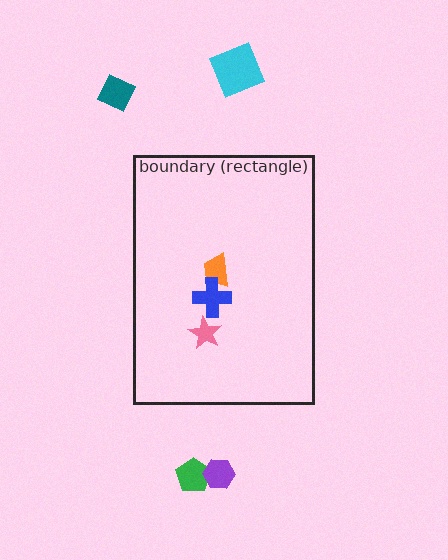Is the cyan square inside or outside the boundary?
Outside.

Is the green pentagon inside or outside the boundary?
Outside.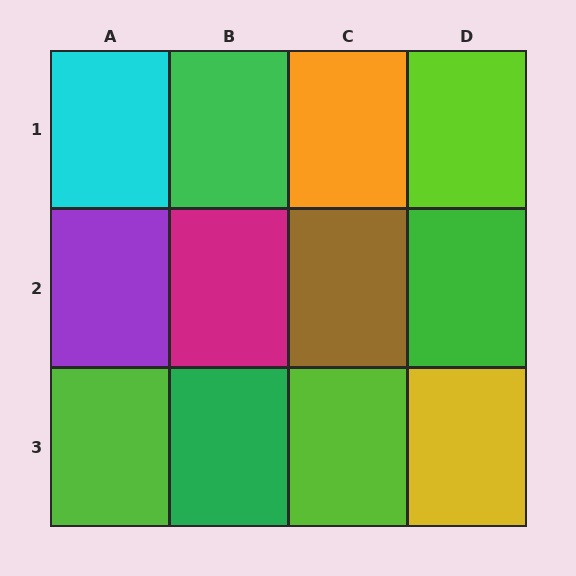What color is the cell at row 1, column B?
Green.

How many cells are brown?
1 cell is brown.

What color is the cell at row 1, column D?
Lime.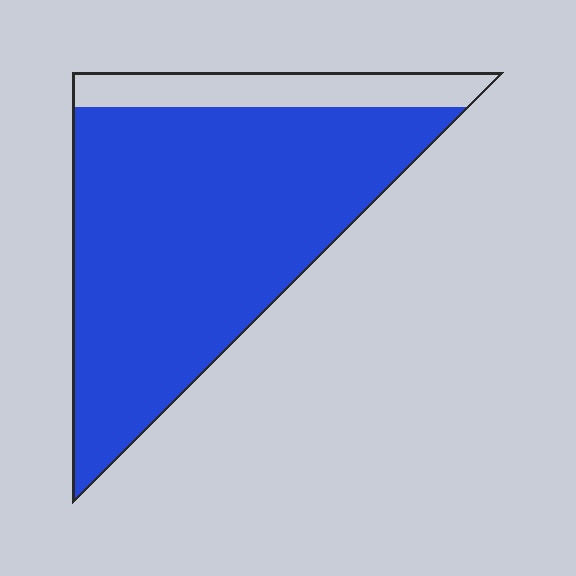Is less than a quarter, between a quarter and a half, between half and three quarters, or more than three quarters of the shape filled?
More than three quarters.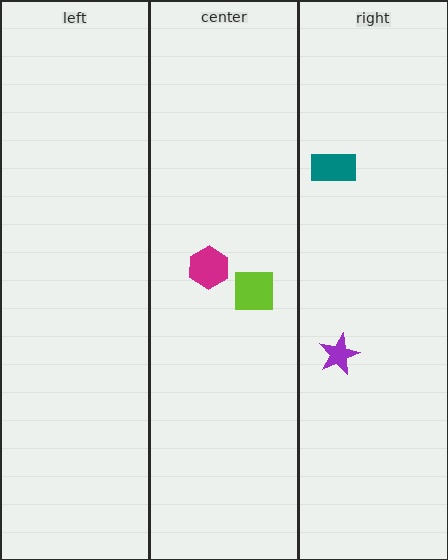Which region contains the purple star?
The right region.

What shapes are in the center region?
The magenta hexagon, the lime square.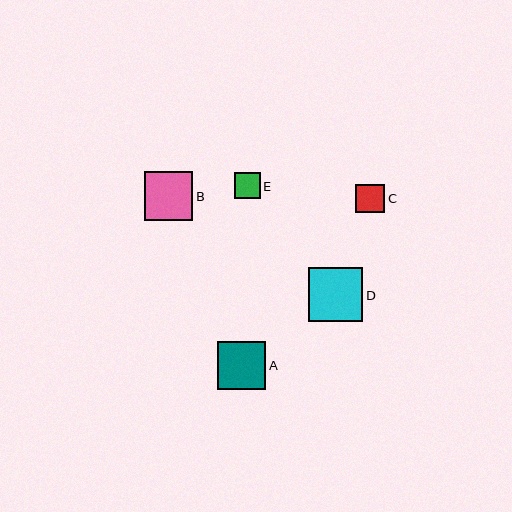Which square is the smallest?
Square E is the smallest with a size of approximately 26 pixels.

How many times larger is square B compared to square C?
Square B is approximately 1.7 times the size of square C.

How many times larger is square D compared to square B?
Square D is approximately 1.1 times the size of square B.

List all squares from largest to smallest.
From largest to smallest: D, B, A, C, E.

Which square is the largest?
Square D is the largest with a size of approximately 54 pixels.